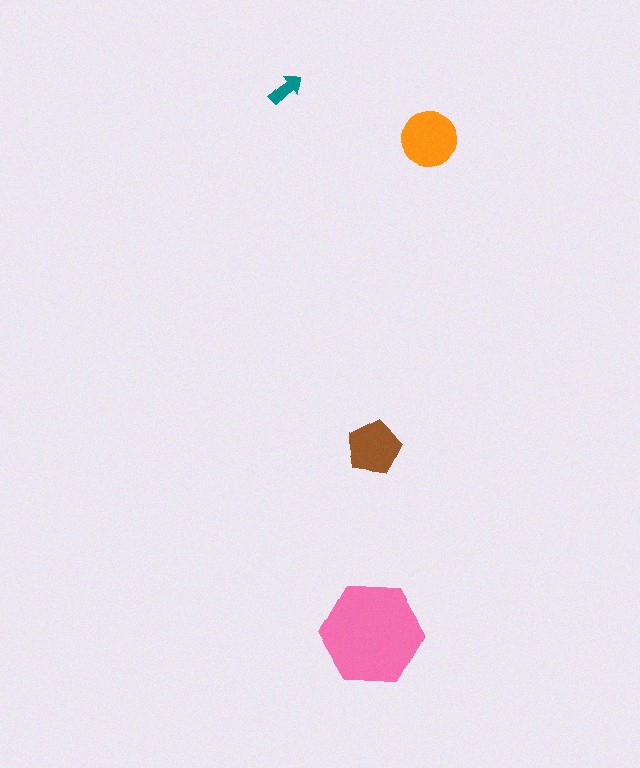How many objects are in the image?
There are 4 objects in the image.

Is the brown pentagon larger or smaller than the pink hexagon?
Smaller.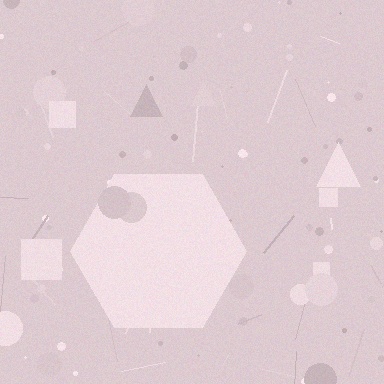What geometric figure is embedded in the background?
A hexagon is embedded in the background.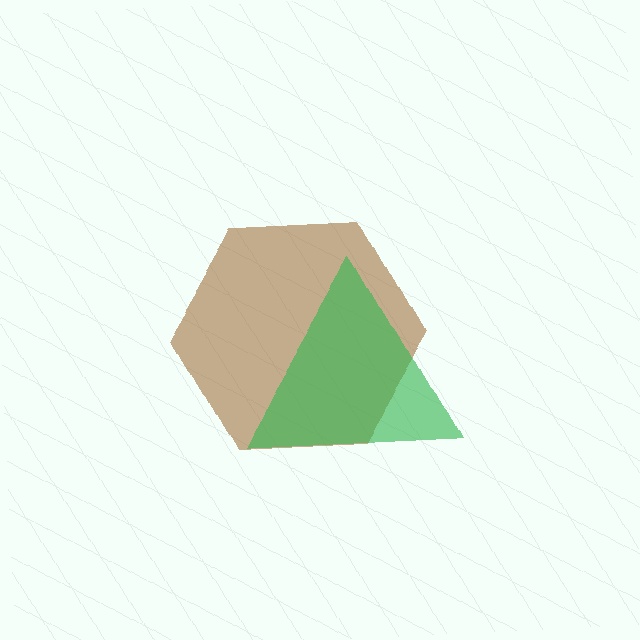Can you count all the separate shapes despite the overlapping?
Yes, there are 2 separate shapes.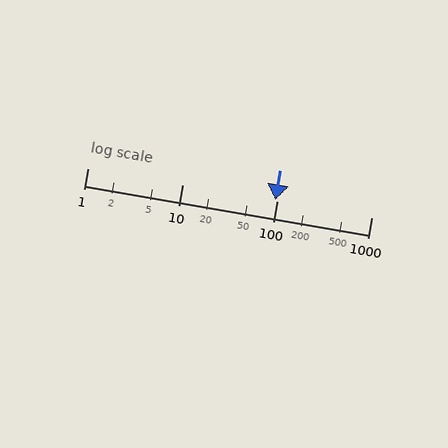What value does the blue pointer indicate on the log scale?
The pointer indicates approximately 97.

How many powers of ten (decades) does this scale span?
The scale spans 3 decades, from 1 to 1000.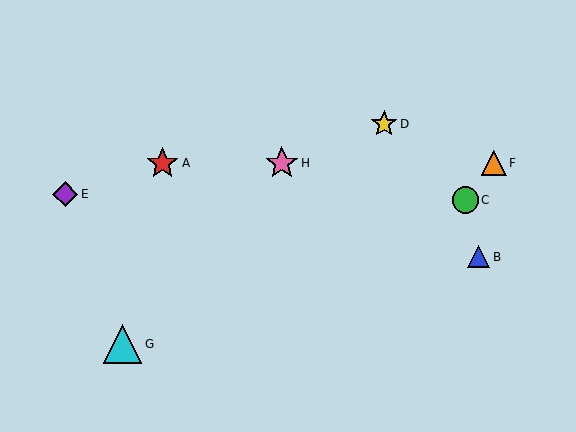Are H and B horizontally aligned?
No, H is at y≈163 and B is at y≈257.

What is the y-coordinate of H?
Object H is at y≈163.